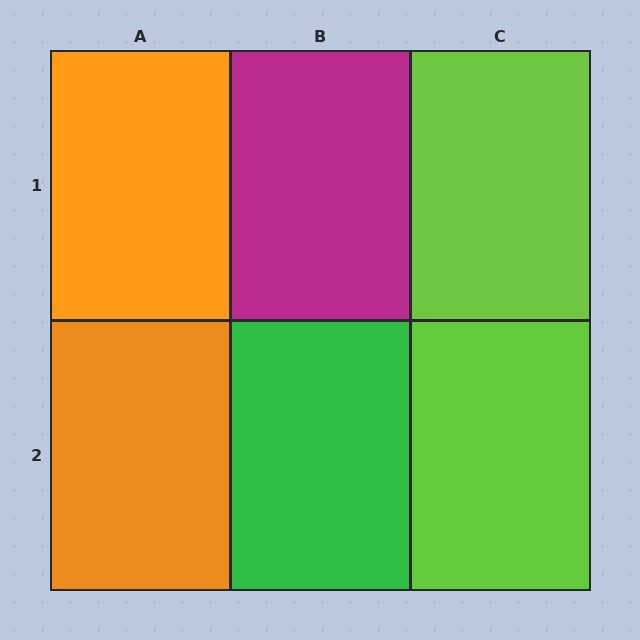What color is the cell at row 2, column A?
Orange.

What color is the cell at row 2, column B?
Green.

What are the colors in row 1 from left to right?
Orange, magenta, lime.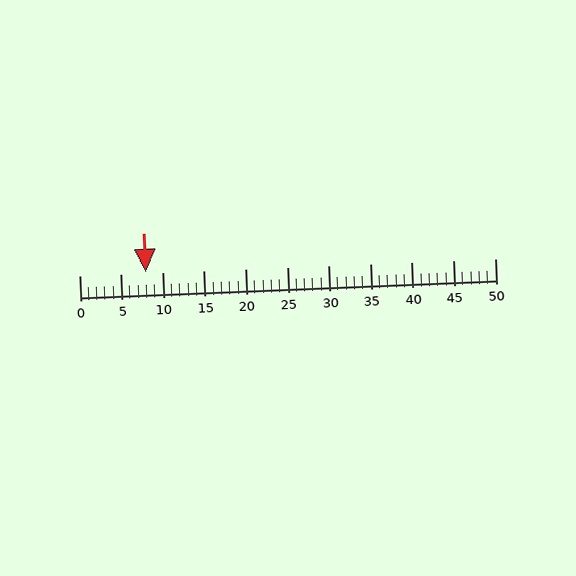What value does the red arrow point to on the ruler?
The red arrow points to approximately 8.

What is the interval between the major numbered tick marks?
The major tick marks are spaced 5 units apart.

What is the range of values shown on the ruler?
The ruler shows values from 0 to 50.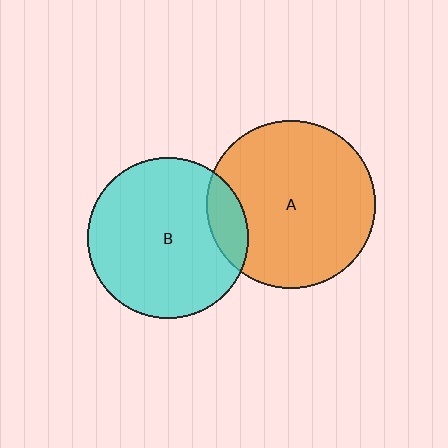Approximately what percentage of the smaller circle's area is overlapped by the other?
Approximately 15%.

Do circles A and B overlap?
Yes.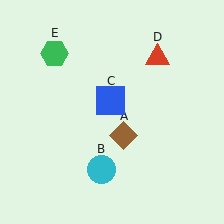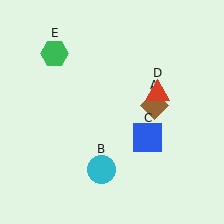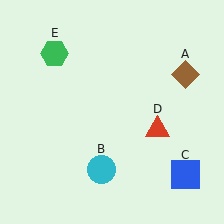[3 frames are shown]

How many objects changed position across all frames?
3 objects changed position: brown diamond (object A), blue square (object C), red triangle (object D).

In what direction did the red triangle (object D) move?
The red triangle (object D) moved down.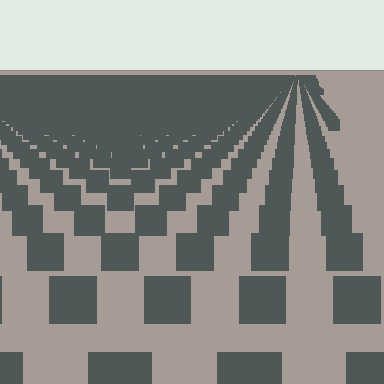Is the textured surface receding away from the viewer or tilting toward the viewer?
The surface is receding away from the viewer. Texture elements get smaller and denser toward the top.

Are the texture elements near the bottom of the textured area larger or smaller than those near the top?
Larger. Near the bottom, elements are closer to the viewer and appear at a bigger on-screen size.